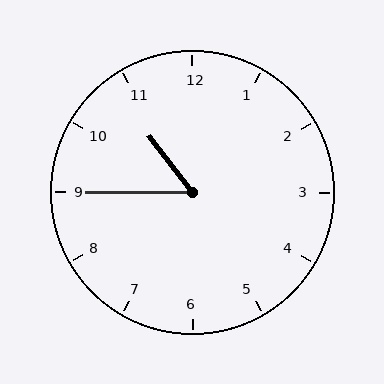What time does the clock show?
10:45.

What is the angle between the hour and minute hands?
Approximately 52 degrees.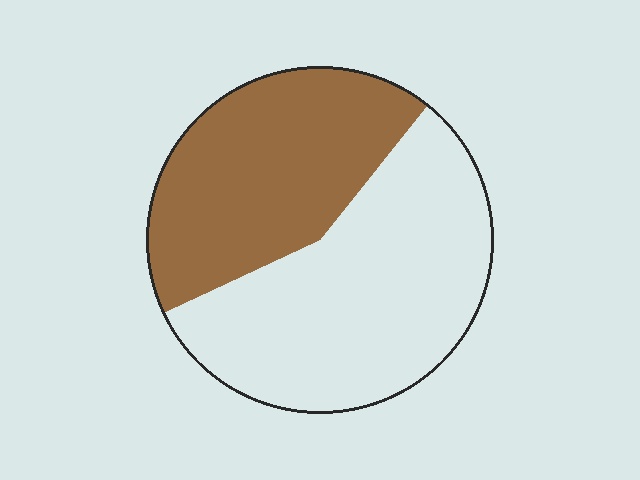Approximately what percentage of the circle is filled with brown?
Approximately 45%.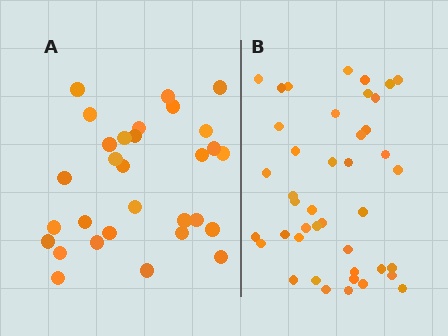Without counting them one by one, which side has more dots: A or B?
Region B (the right region) has more dots.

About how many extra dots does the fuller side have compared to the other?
Region B has roughly 12 or so more dots than region A.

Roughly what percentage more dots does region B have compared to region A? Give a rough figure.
About 40% more.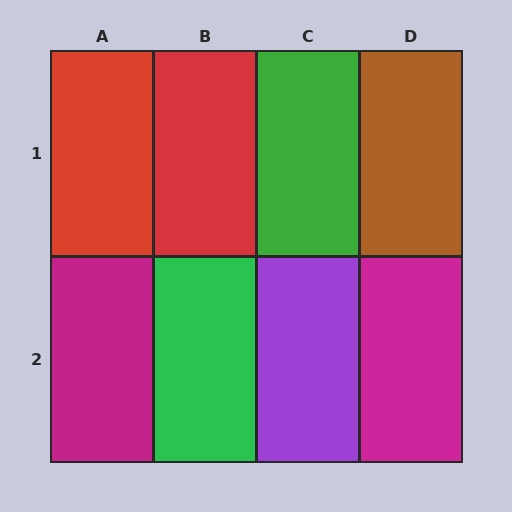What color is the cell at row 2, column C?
Purple.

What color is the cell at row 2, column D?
Magenta.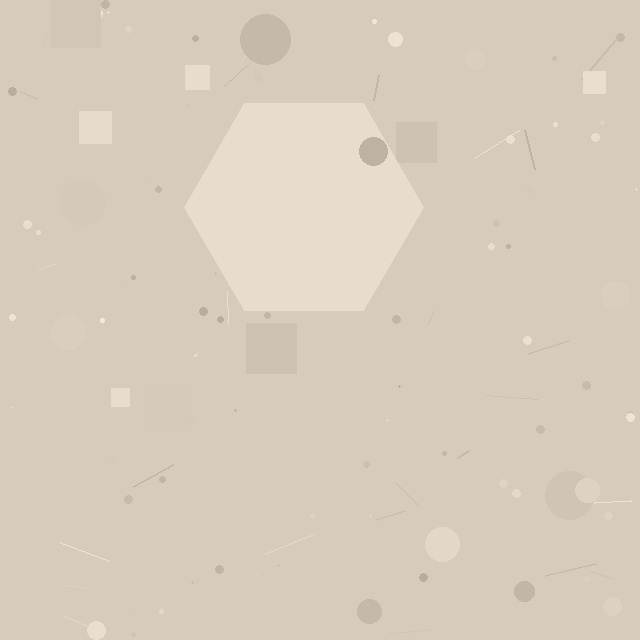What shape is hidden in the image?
A hexagon is hidden in the image.